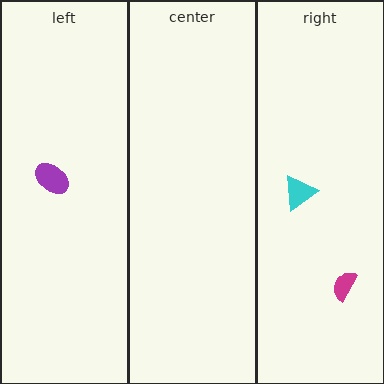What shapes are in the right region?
The magenta semicircle, the cyan triangle.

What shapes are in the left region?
The purple ellipse.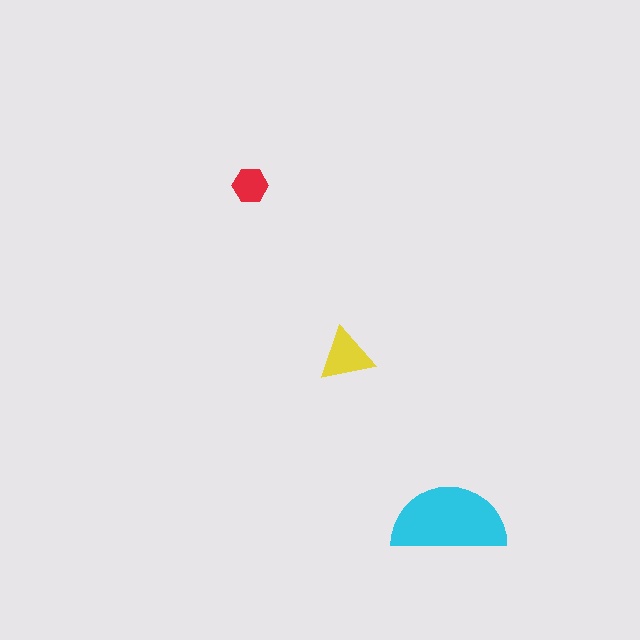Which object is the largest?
The cyan semicircle.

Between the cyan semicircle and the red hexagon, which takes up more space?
The cyan semicircle.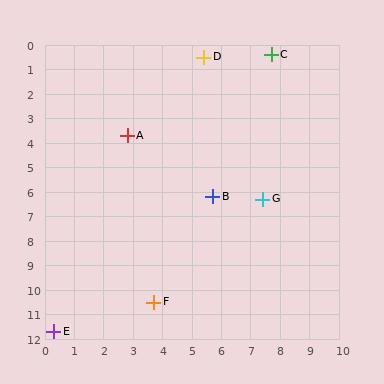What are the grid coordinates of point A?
Point A is at approximately (2.8, 3.7).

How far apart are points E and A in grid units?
Points E and A are about 8.4 grid units apart.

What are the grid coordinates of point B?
Point B is at approximately (5.7, 6.2).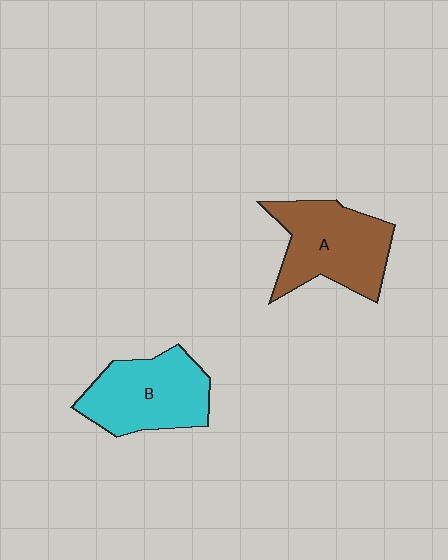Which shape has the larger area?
Shape A (brown).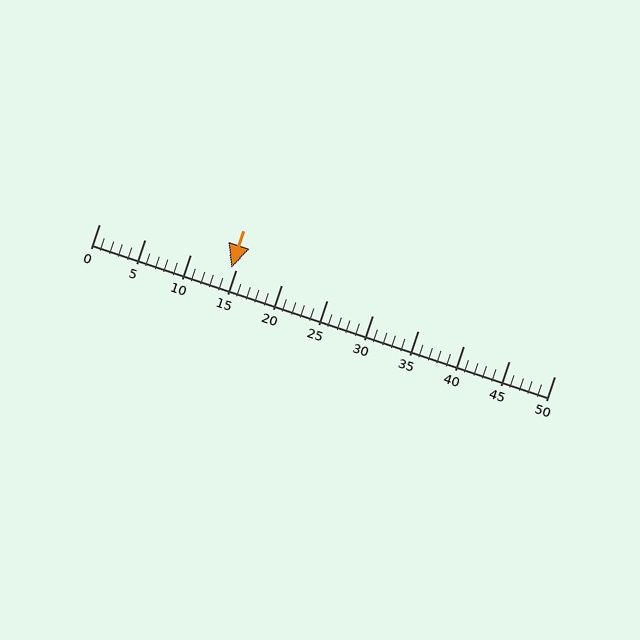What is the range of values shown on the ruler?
The ruler shows values from 0 to 50.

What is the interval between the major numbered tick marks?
The major tick marks are spaced 5 units apart.